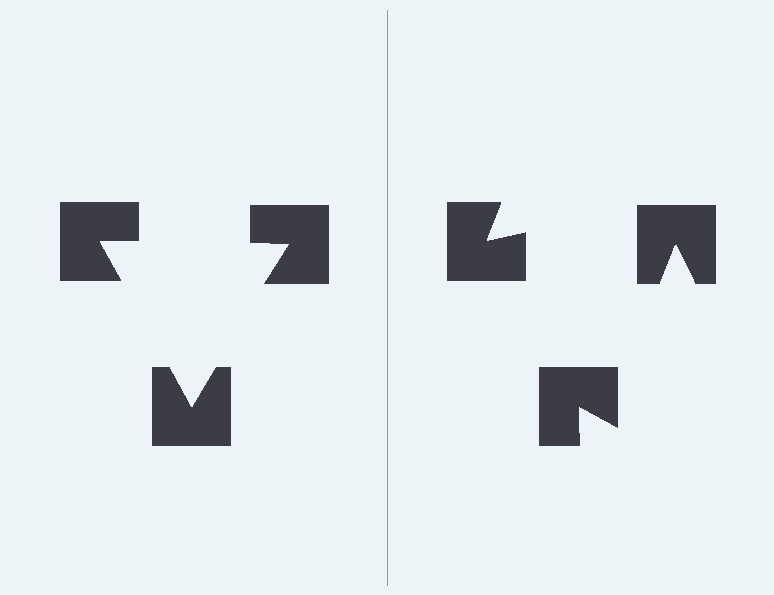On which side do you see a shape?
An illusory triangle appears on the left side. On the right side the wedge cuts are rotated, so no coherent shape forms.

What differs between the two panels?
The notched squares are positioned identically on both sides; only the wedge orientations differ. On the left they align to a triangle; on the right they are misaligned.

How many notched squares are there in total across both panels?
6 — 3 on each side.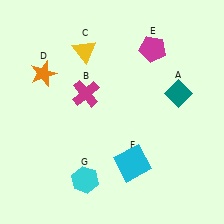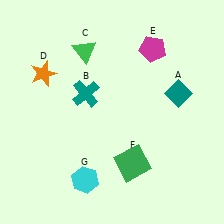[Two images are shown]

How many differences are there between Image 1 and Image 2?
There are 3 differences between the two images.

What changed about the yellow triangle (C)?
In Image 1, C is yellow. In Image 2, it changed to green.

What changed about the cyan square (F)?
In Image 1, F is cyan. In Image 2, it changed to green.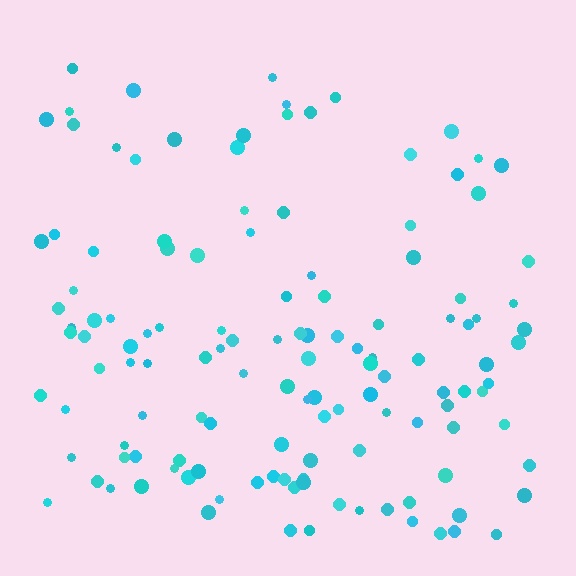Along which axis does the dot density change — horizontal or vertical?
Vertical.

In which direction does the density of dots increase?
From top to bottom, with the bottom side densest.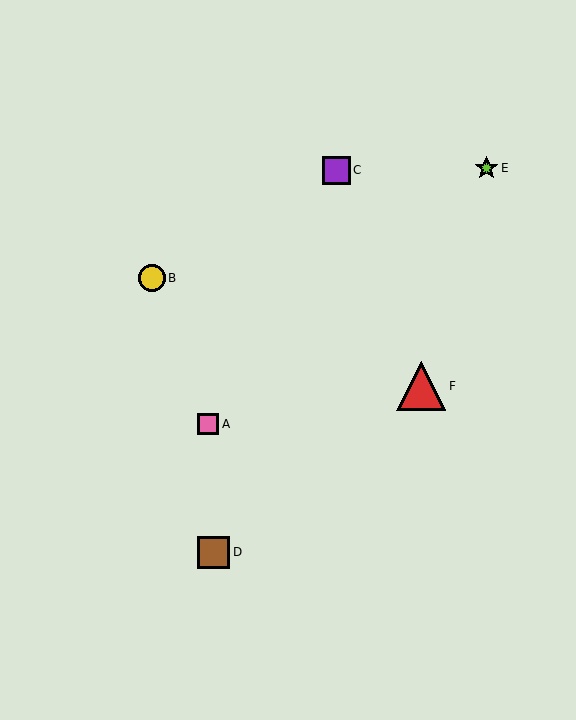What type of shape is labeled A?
Shape A is a pink square.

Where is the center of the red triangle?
The center of the red triangle is at (421, 386).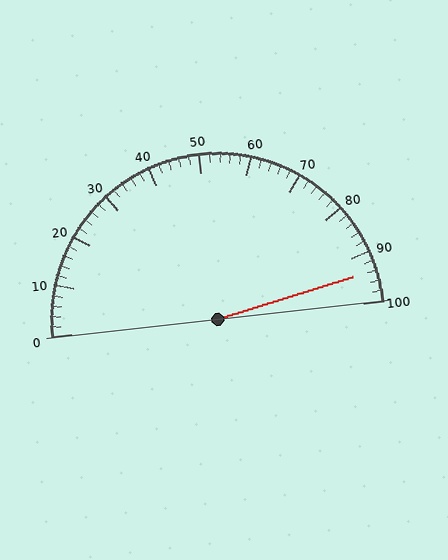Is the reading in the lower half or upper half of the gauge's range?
The reading is in the upper half of the range (0 to 100).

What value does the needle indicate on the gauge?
The needle indicates approximately 94.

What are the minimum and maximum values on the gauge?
The gauge ranges from 0 to 100.